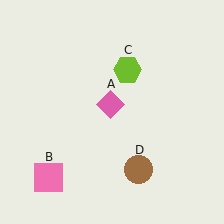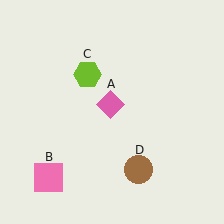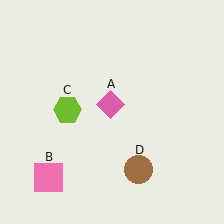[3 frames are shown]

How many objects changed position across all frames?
1 object changed position: lime hexagon (object C).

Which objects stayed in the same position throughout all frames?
Pink diamond (object A) and pink square (object B) and brown circle (object D) remained stationary.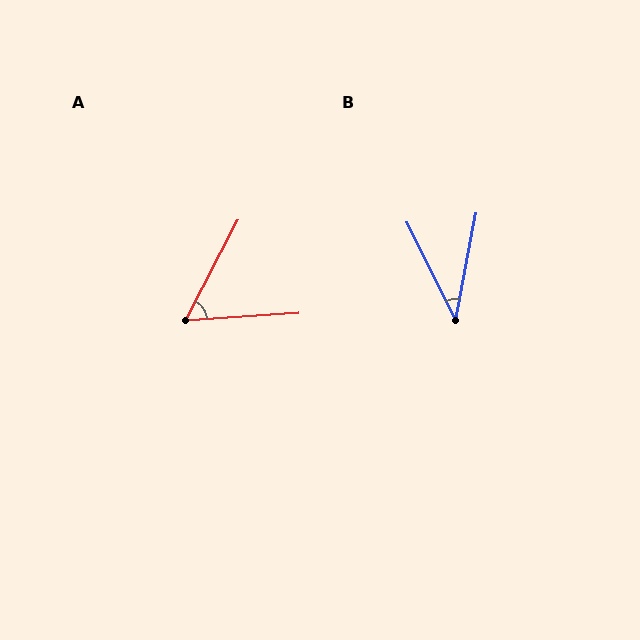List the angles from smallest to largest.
B (37°), A (58°).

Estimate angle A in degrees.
Approximately 58 degrees.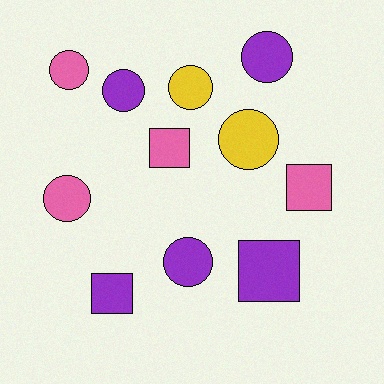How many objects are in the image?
There are 11 objects.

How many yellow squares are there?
There are no yellow squares.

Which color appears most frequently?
Purple, with 5 objects.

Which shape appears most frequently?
Circle, with 7 objects.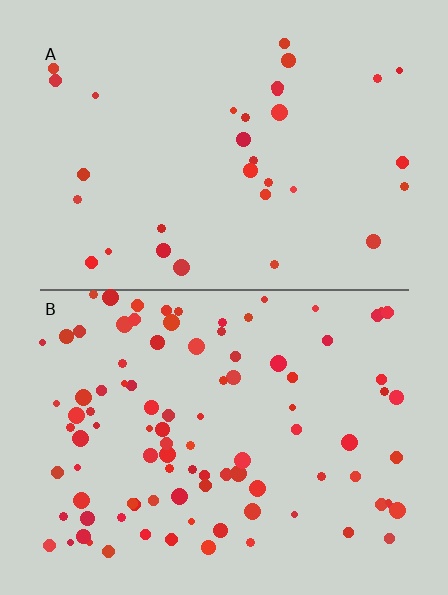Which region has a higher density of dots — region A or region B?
B (the bottom).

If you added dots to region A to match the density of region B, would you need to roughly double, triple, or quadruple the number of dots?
Approximately triple.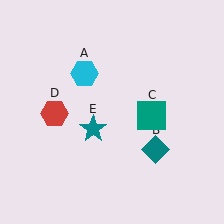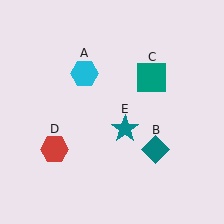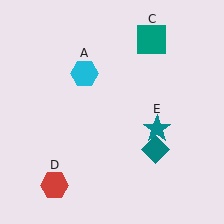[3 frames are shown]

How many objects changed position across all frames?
3 objects changed position: teal square (object C), red hexagon (object D), teal star (object E).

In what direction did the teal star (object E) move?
The teal star (object E) moved right.